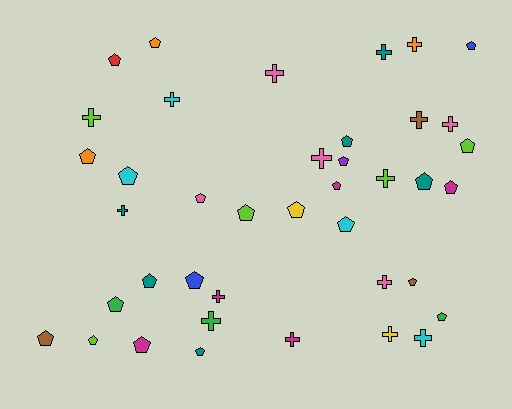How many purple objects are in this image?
There is 1 purple object.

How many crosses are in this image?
There are 16 crosses.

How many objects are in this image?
There are 40 objects.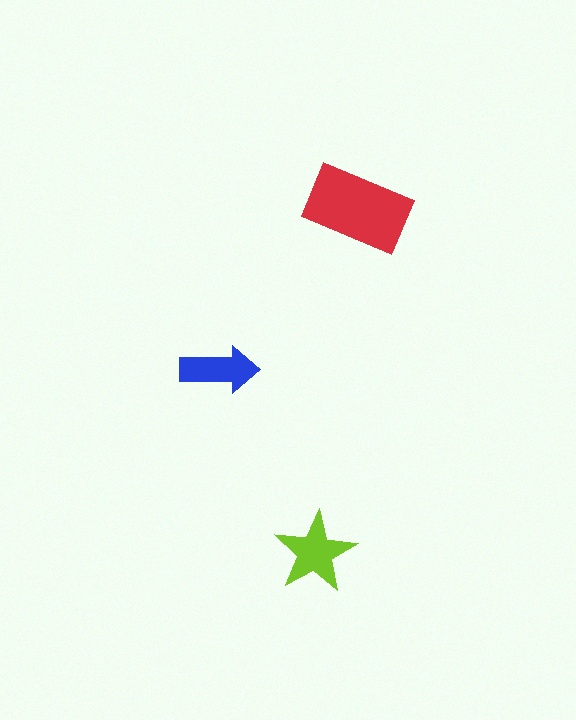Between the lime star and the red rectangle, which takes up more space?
The red rectangle.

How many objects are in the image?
There are 3 objects in the image.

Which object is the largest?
The red rectangle.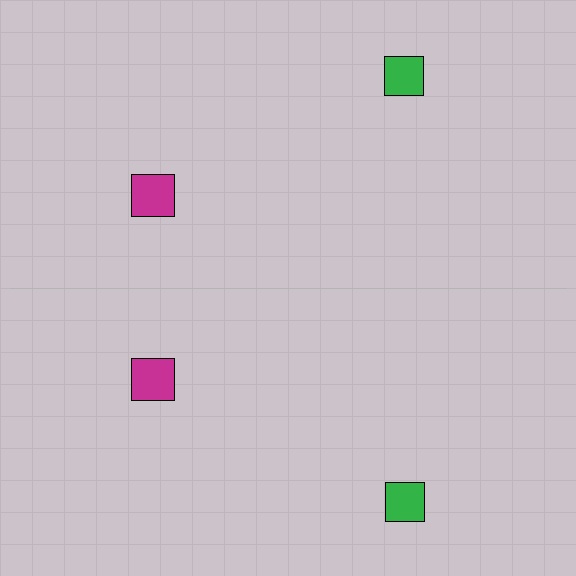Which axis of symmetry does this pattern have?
The pattern has a horizontal axis of symmetry running through the center of the image.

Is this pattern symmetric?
Yes, this pattern has bilateral (reflection) symmetry.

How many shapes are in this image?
There are 4 shapes in this image.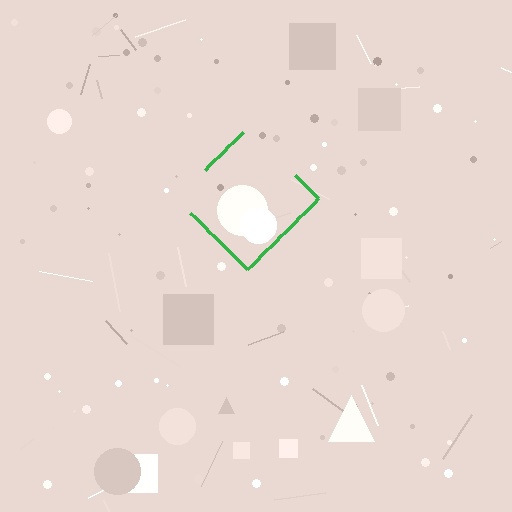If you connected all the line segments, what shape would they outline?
They would outline a diamond.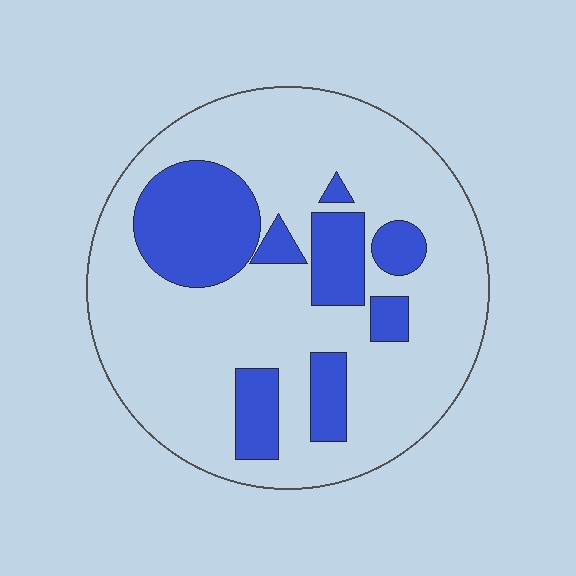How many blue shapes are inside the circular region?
8.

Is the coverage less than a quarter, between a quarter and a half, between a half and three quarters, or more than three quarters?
Less than a quarter.